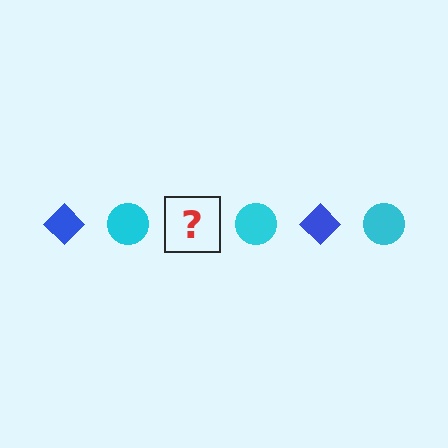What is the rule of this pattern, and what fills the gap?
The rule is that the pattern alternates between blue diamond and cyan circle. The gap should be filled with a blue diamond.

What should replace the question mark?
The question mark should be replaced with a blue diamond.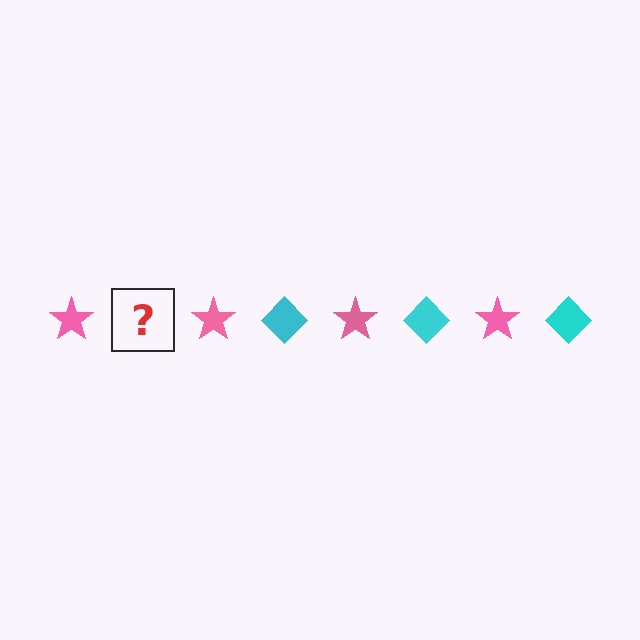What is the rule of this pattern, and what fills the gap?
The rule is that the pattern alternates between pink star and cyan diamond. The gap should be filled with a cyan diamond.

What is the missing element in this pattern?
The missing element is a cyan diamond.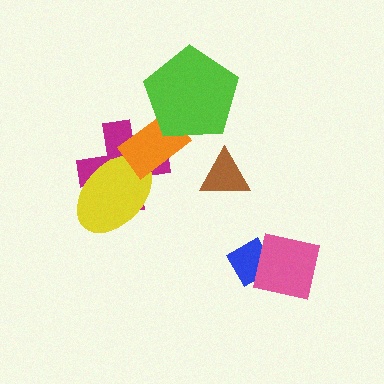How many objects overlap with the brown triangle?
0 objects overlap with the brown triangle.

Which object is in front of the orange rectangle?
The lime pentagon is in front of the orange rectangle.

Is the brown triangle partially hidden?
No, no other shape covers it.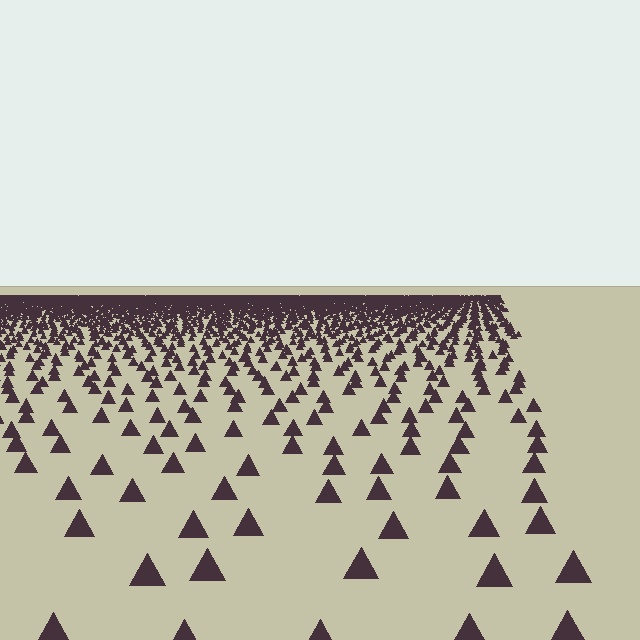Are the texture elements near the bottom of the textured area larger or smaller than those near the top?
Larger. Near the bottom, elements are closer to the viewer and appear at a bigger on-screen size.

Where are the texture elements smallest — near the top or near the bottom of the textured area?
Near the top.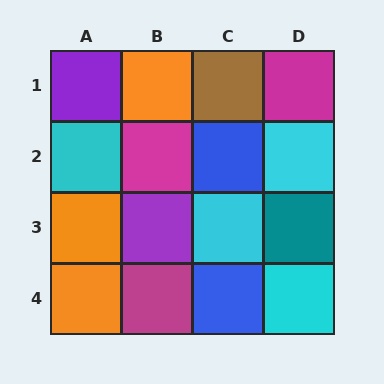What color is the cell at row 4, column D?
Cyan.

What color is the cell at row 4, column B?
Magenta.